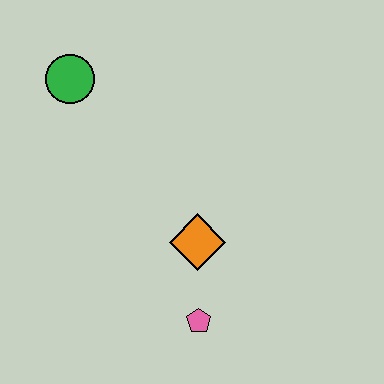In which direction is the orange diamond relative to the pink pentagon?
The orange diamond is above the pink pentagon.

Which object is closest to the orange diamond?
The pink pentagon is closest to the orange diamond.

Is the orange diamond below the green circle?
Yes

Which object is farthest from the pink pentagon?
The green circle is farthest from the pink pentagon.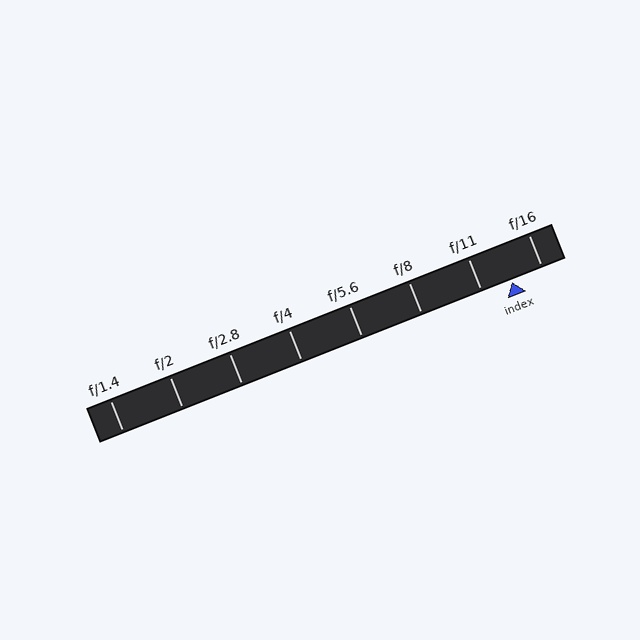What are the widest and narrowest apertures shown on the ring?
The widest aperture shown is f/1.4 and the narrowest is f/16.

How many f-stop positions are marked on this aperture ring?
There are 8 f-stop positions marked.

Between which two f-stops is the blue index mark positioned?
The index mark is between f/11 and f/16.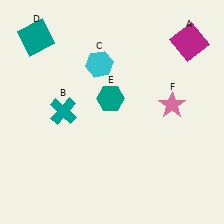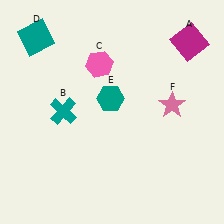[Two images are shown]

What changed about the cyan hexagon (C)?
In Image 1, C is cyan. In Image 2, it changed to pink.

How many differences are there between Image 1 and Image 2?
There is 1 difference between the two images.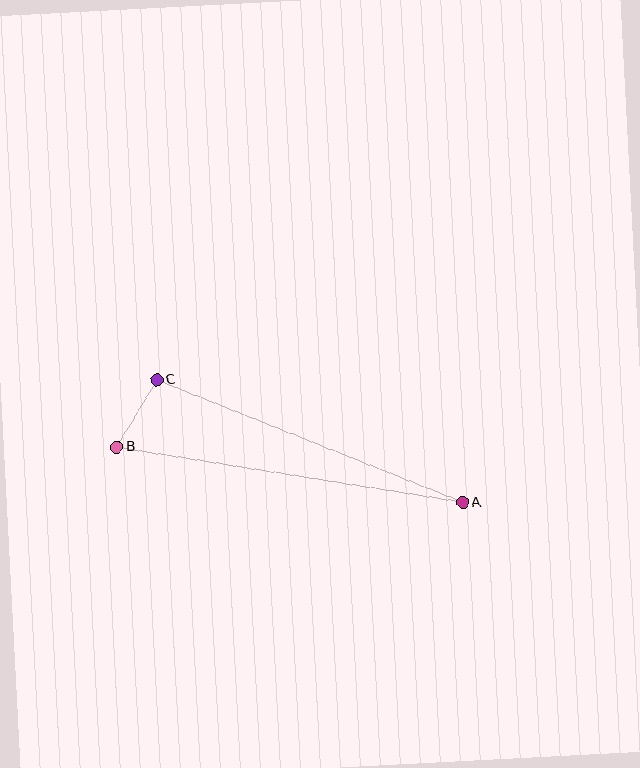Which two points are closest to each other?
Points B and C are closest to each other.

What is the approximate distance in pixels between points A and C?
The distance between A and C is approximately 330 pixels.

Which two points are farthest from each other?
Points A and B are farthest from each other.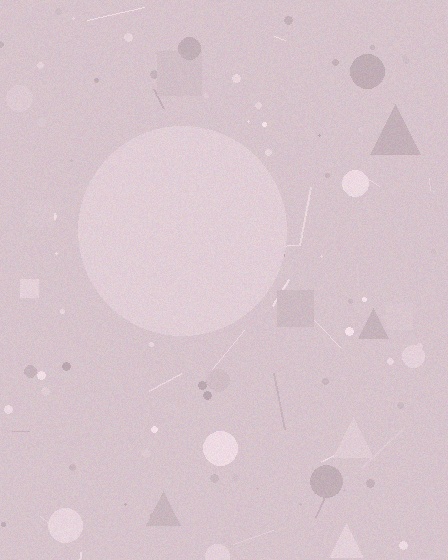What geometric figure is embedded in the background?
A circle is embedded in the background.